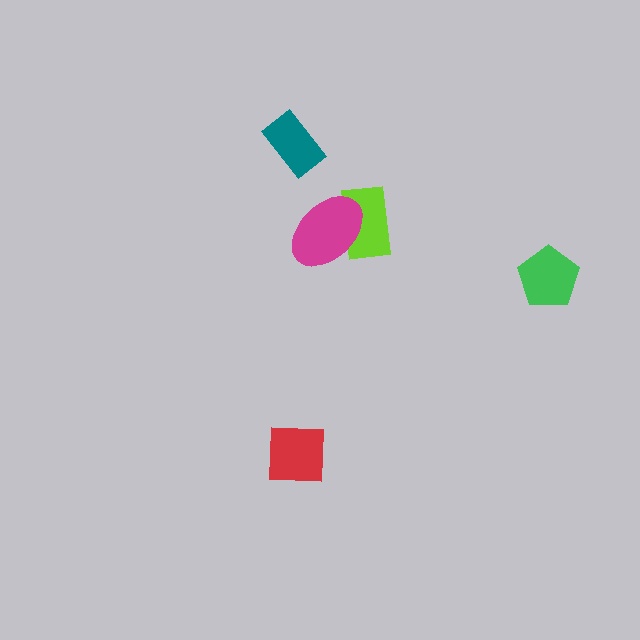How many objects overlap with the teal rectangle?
0 objects overlap with the teal rectangle.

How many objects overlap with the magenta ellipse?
1 object overlaps with the magenta ellipse.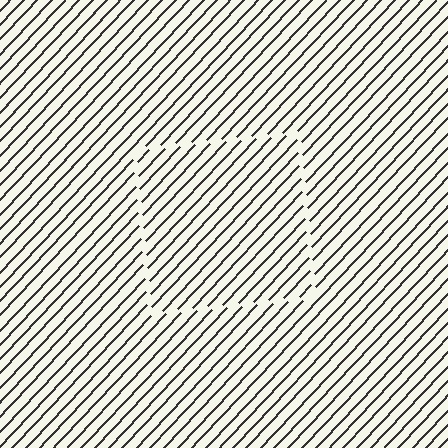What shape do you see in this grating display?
An illusory square. The interior of the shape contains the same grating, shifted by half a period — the contour is defined by the phase discontinuity where line-ends from the inner and outer gratings abut.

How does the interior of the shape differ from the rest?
The interior of the shape contains the same grating, shifted by half a period — the contour is defined by the phase discontinuity where line-ends from the inner and outer gratings abut.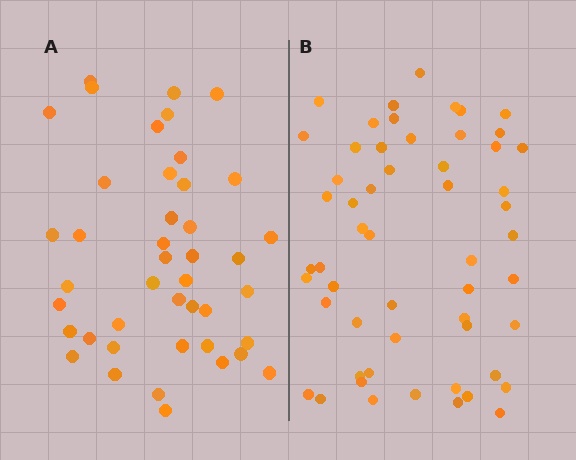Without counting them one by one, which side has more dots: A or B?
Region B (the right region) has more dots.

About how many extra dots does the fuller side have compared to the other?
Region B has roughly 12 or so more dots than region A.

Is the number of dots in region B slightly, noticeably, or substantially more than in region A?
Region B has noticeably more, but not dramatically so. The ratio is roughly 1.3 to 1.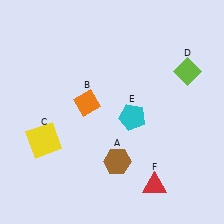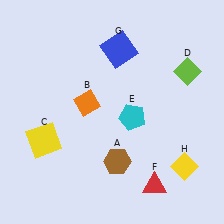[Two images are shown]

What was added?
A blue square (G), a yellow diamond (H) were added in Image 2.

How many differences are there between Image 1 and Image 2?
There are 2 differences between the two images.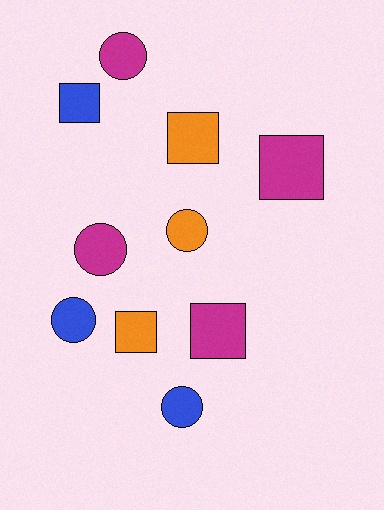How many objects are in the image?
There are 10 objects.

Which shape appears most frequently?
Circle, with 5 objects.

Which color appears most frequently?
Magenta, with 4 objects.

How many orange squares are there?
There are 2 orange squares.